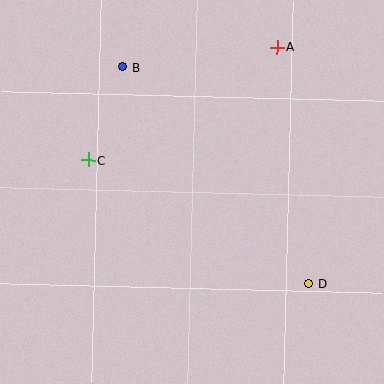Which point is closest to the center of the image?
Point C at (88, 160) is closest to the center.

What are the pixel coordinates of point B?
Point B is at (123, 67).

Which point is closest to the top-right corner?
Point A is closest to the top-right corner.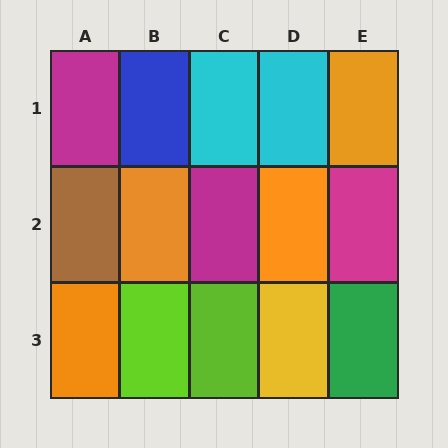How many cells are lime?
2 cells are lime.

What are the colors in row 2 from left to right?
Brown, orange, magenta, orange, magenta.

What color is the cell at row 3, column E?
Green.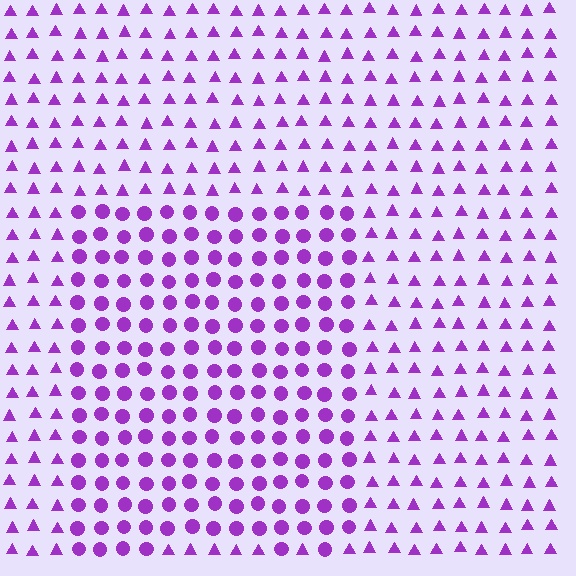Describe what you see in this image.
The image is filled with small purple elements arranged in a uniform grid. A rectangle-shaped region contains circles, while the surrounding area contains triangles. The boundary is defined purely by the change in element shape.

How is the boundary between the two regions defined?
The boundary is defined by a change in element shape: circles inside vs. triangles outside. All elements share the same color and spacing.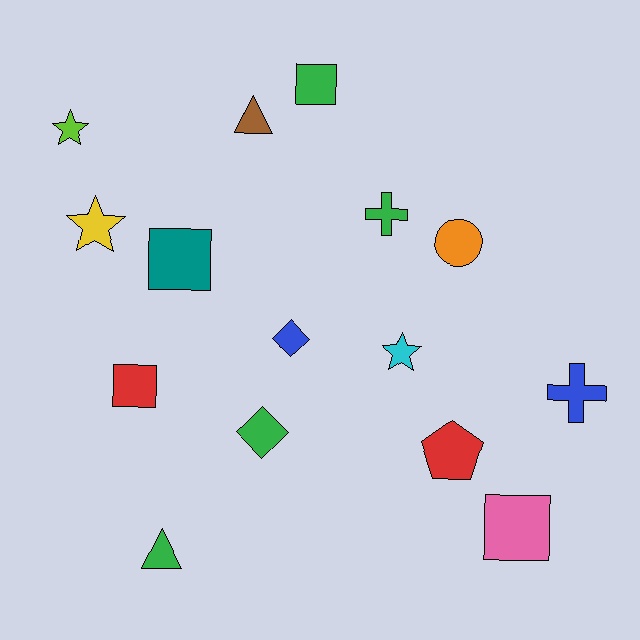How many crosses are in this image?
There are 2 crosses.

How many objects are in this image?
There are 15 objects.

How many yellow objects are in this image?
There is 1 yellow object.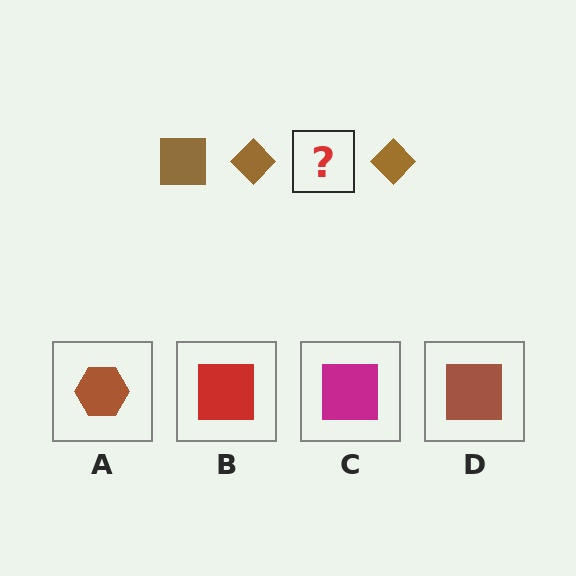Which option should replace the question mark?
Option D.